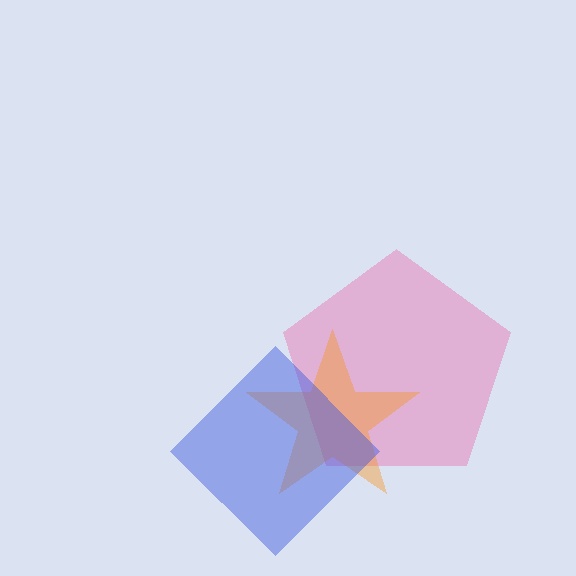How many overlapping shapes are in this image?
There are 3 overlapping shapes in the image.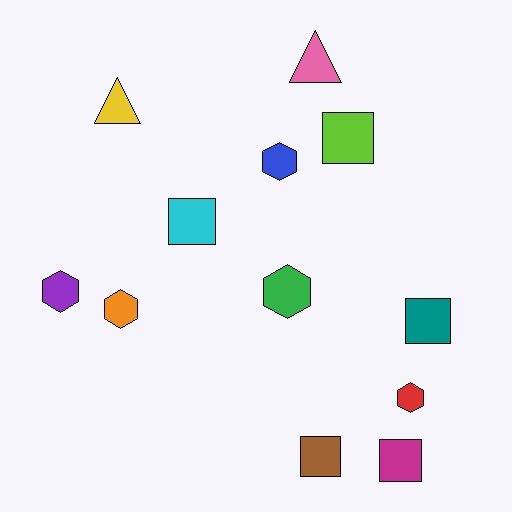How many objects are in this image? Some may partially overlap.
There are 12 objects.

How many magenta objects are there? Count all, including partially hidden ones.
There is 1 magenta object.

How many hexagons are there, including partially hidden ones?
There are 5 hexagons.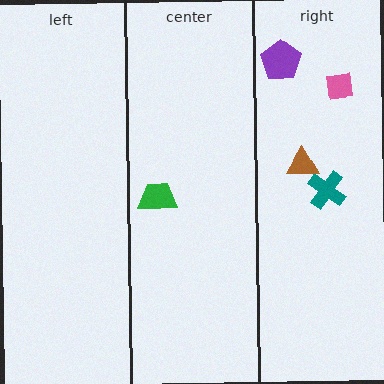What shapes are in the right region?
The pink square, the purple pentagon, the teal cross, the brown triangle.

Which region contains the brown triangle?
The right region.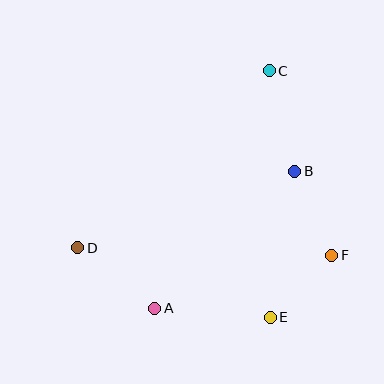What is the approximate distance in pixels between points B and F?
The distance between B and F is approximately 91 pixels.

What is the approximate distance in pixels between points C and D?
The distance between C and D is approximately 261 pixels.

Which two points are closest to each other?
Points E and F are closest to each other.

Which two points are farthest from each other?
Points A and C are farthest from each other.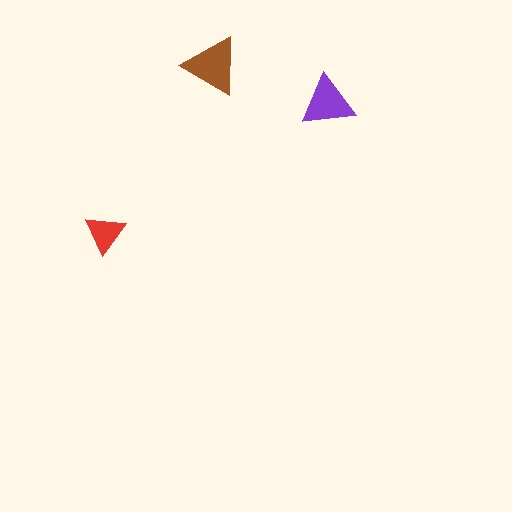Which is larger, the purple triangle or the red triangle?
The purple one.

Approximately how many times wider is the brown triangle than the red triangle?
About 1.5 times wider.